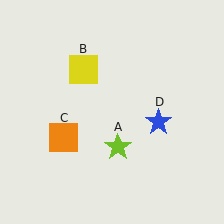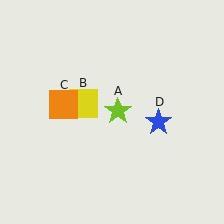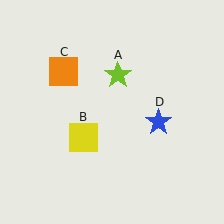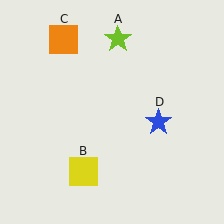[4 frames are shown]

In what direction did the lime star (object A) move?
The lime star (object A) moved up.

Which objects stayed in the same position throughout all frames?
Blue star (object D) remained stationary.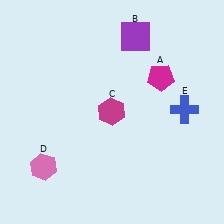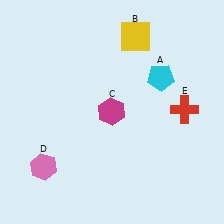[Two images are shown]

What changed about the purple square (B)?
In Image 1, B is purple. In Image 2, it changed to yellow.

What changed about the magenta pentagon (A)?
In Image 1, A is magenta. In Image 2, it changed to cyan.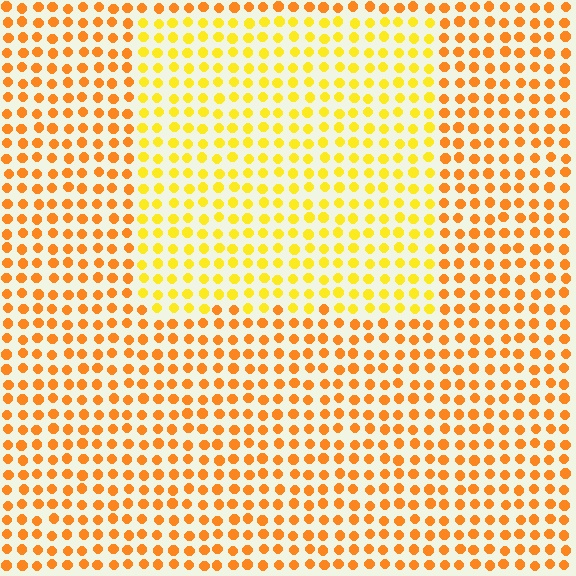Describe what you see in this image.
The image is filled with small orange elements in a uniform arrangement. A rectangle-shaped region is visible where the elements are tinted to a slightly different hue, forming a subtle color boundary.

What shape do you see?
I see a rectangle.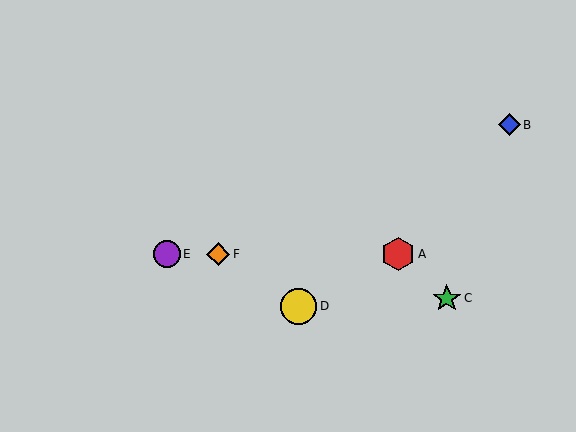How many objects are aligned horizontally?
3 objects (A, E, F) are aligned horizontally.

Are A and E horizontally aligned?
Yes, both are at y≈254.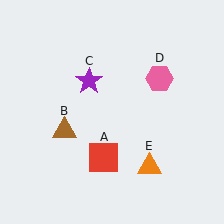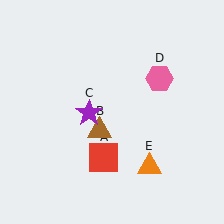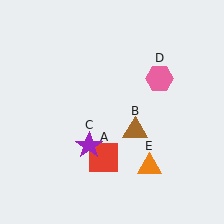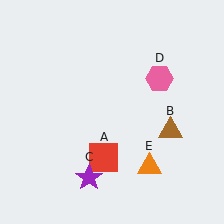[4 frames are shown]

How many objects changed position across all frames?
2 objects changed position: brown triangle (object B), purple star (object C).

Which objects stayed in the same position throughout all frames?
Red square (object A) and pink hexagon (object D) and orange triangle (object E) remained stationary.